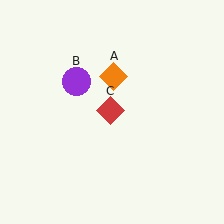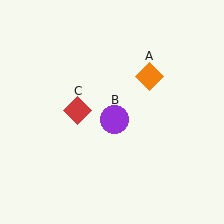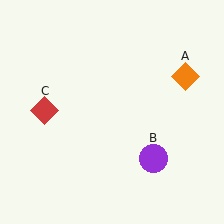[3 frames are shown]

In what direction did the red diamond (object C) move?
The red diamond (object C) moved left.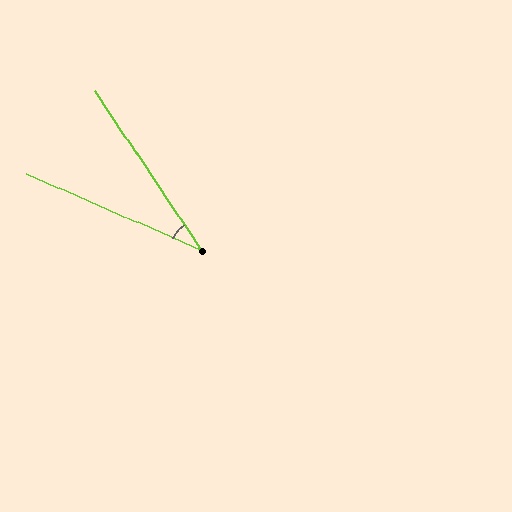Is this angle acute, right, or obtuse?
It is acute.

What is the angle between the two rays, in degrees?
Approximately 33 degrees.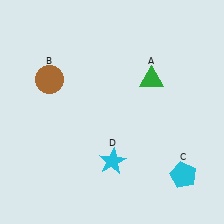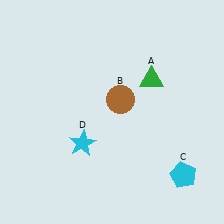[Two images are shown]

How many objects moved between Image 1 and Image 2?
2 objects moved between the two images.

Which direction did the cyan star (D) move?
The cyan star (D) moved left.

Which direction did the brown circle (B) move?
The brown circle (B) moved right.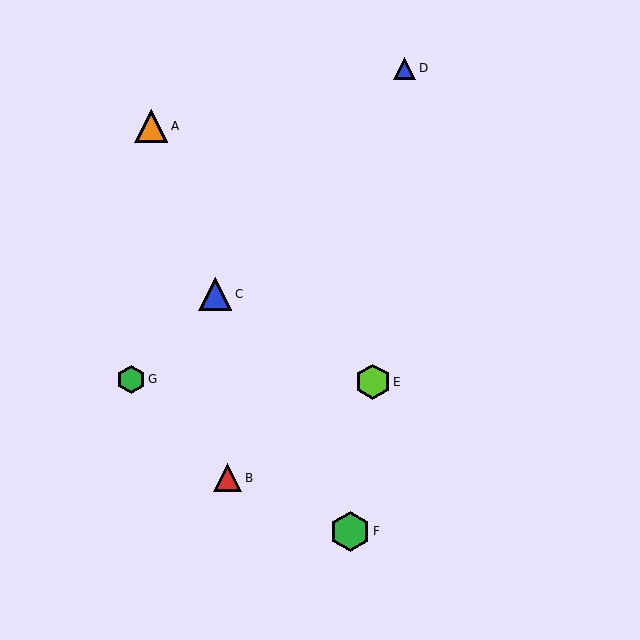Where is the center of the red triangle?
The center of the red triangle is at (228, 478).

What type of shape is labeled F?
Shape F is a green hexagon.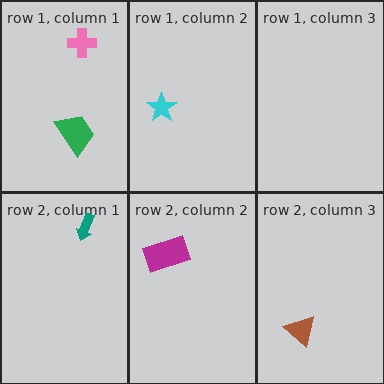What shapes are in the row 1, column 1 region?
The pink cross, the green trapezoid.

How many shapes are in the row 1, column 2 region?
1.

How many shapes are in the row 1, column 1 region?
2.